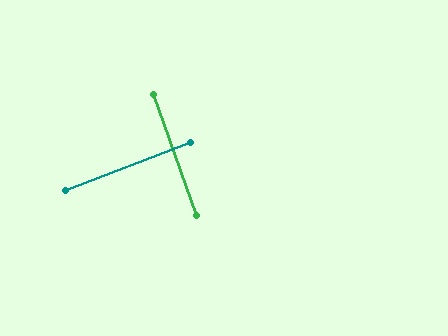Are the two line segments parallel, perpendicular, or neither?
Perpendicular — they meet at approximately 88°.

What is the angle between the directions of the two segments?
Approximately 88 degrees.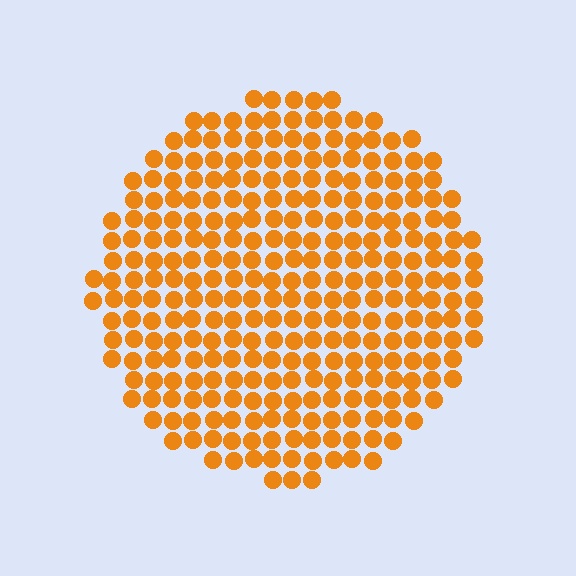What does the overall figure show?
The overall figure shows a circle.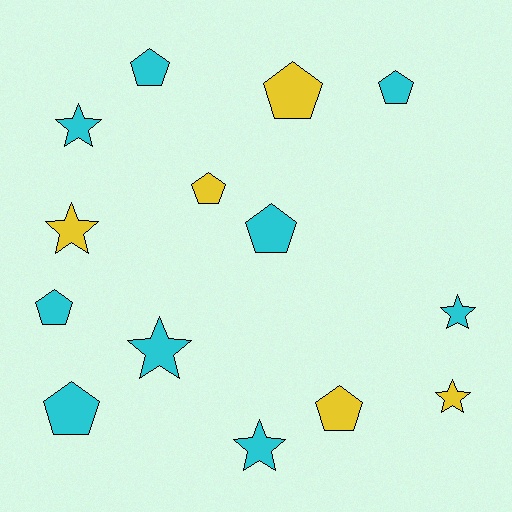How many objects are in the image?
There are 14 objects.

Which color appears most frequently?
Cyan, with 9 objects.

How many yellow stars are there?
There are 2 yellow stars.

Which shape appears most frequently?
Pentagon, with 8 objects.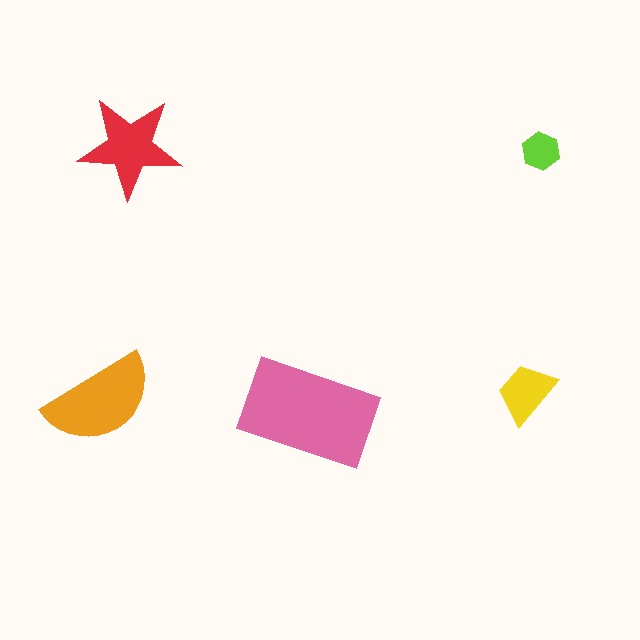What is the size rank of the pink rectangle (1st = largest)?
1st.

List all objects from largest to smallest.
The pink rectangle, the orange semicircle, the red star, the yellow trapezoid, the lime hexagon.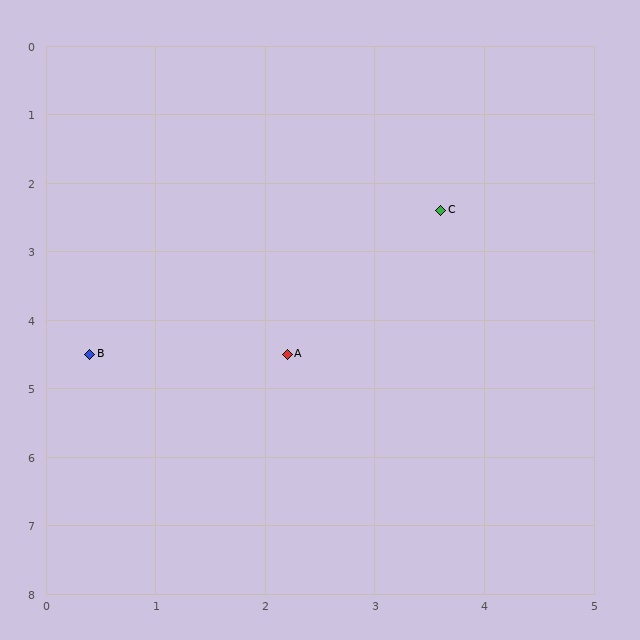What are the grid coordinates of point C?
Point C is at approximately (3.6, 2.4).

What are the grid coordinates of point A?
Point A is at approximately (2.2, 4.5).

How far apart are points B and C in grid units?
Points B and C are about 3.8 grid units apart.